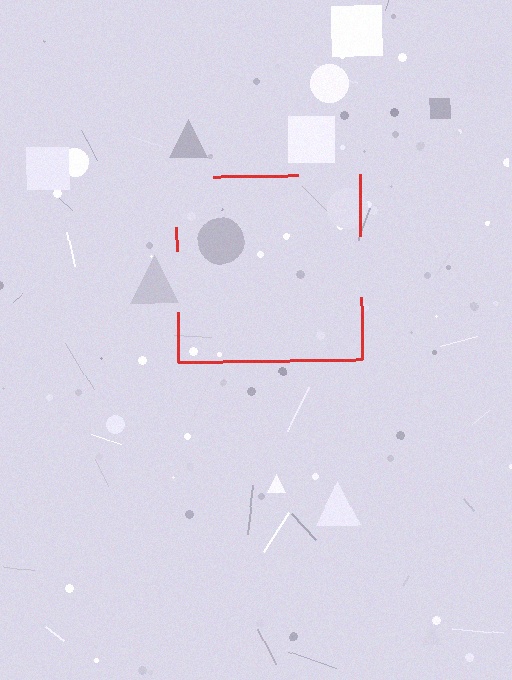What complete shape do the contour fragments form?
The contour fragments form a square.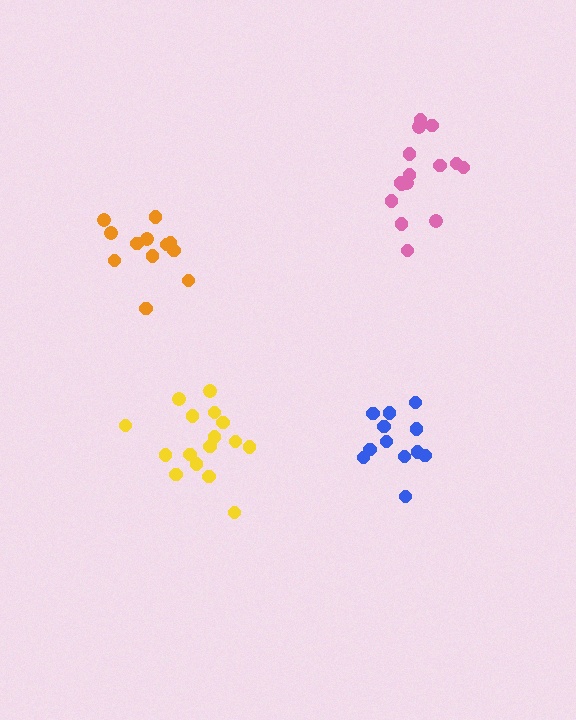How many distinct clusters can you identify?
There are 4 distinct clusters.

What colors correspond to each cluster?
The clusters are colored: pink, blue, yellow, orange.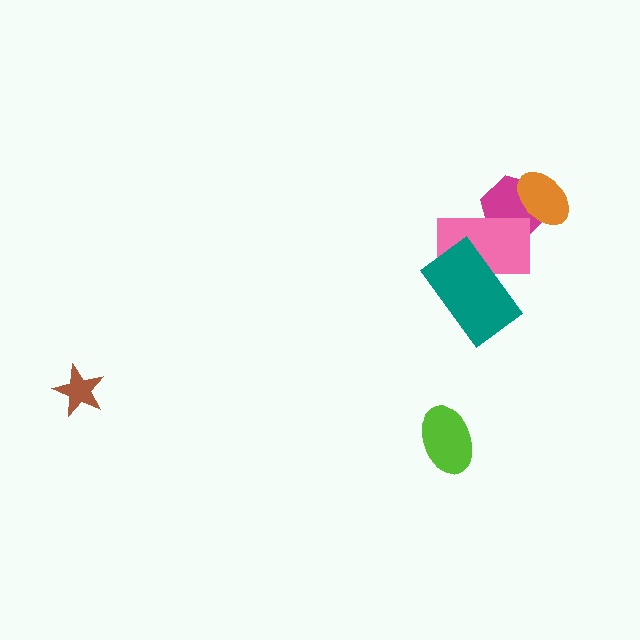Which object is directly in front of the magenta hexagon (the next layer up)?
The orange ellipse is directly in front of the magenta hexagon.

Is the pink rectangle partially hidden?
Yes, it is partially covered by another shape.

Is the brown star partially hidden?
No, no other shape covers it.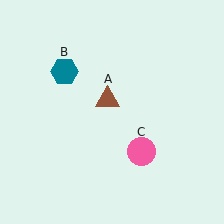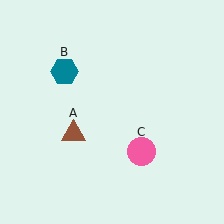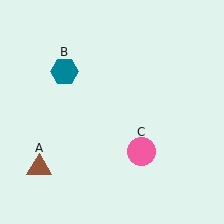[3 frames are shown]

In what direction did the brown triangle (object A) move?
The brown triangle (object A) moved down and to the left.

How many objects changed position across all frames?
1 object changed position: brown triangle (object A).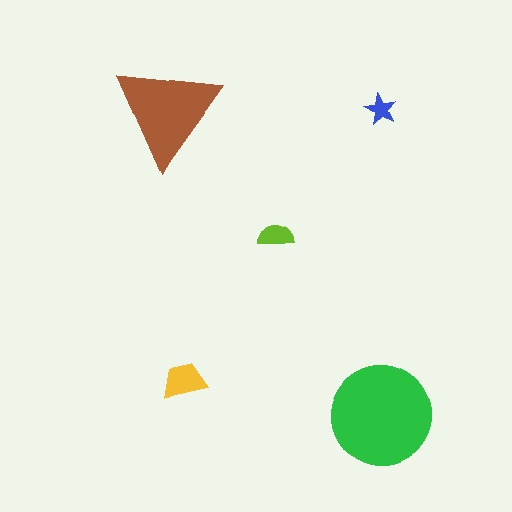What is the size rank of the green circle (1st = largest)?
1st.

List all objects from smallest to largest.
The blue star, the lime semicircle, the yellow trapezoid, the brown triangle, the green circle.